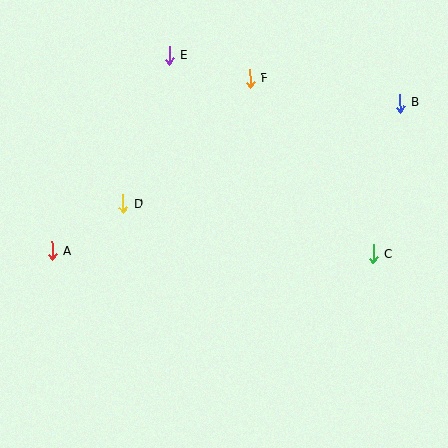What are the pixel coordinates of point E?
Point E is at (169, 56).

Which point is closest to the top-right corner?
Point B is closest to the top-right corner.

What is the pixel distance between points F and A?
The distance between F and A is 263 pixels.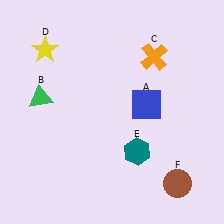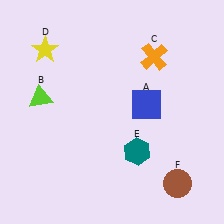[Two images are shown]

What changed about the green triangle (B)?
In Image 1, B is green. In Image 2, it changed to lime.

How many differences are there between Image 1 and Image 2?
There is 1 difference between the two images.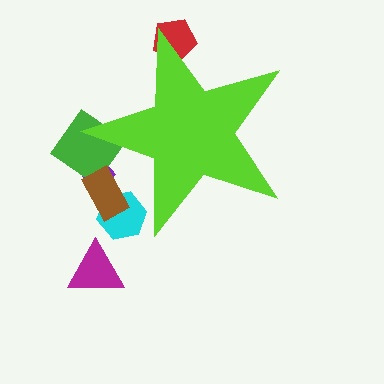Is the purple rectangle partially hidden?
Yes, the purple rectangle is partially hidden behind the lime star.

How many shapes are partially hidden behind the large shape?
5 shapes are partially hidden.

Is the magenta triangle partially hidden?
No, the magenta triangle is fully visible.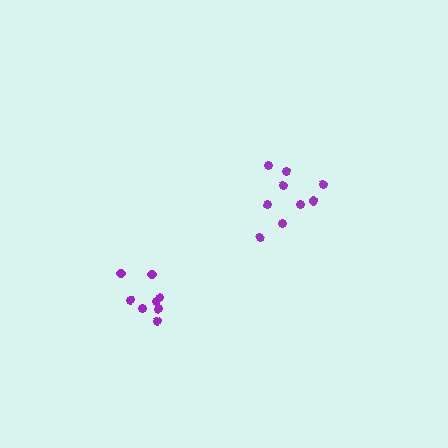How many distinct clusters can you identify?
There are 2 distinct clusters.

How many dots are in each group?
Group 1: 9 dots, Group 2: 8 dots (17 total).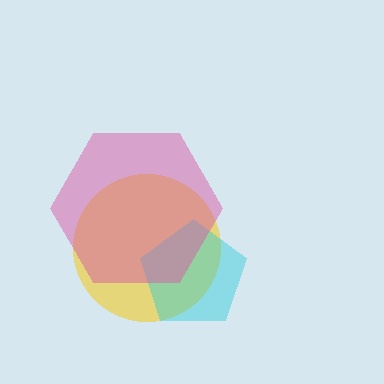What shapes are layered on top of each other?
The layered shapes are: a yellow circle, a cyan pentagon, a pink hexagon.